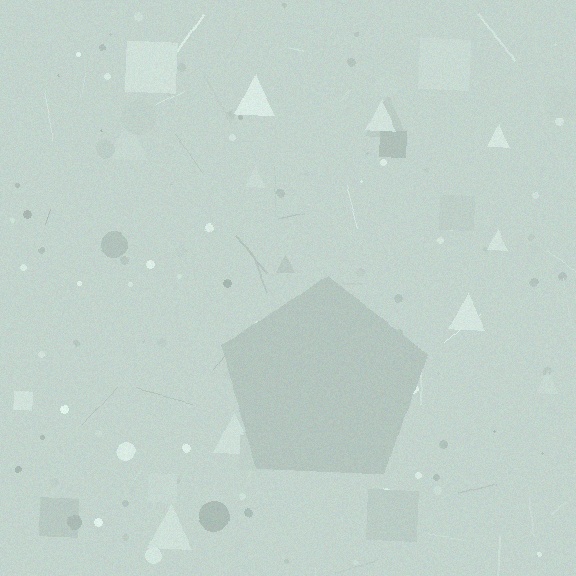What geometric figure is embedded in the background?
A pentagon is embedded in the background.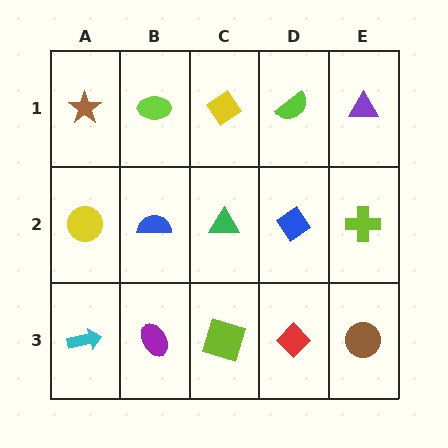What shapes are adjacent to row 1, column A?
A yellow circle (row 2, column A), a lime ellipse (row 1, column B).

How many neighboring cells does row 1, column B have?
3.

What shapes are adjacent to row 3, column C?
A green triangle (row 2, column C), a purple ellipse (row 3, column B), a red diamond (row 3, column D).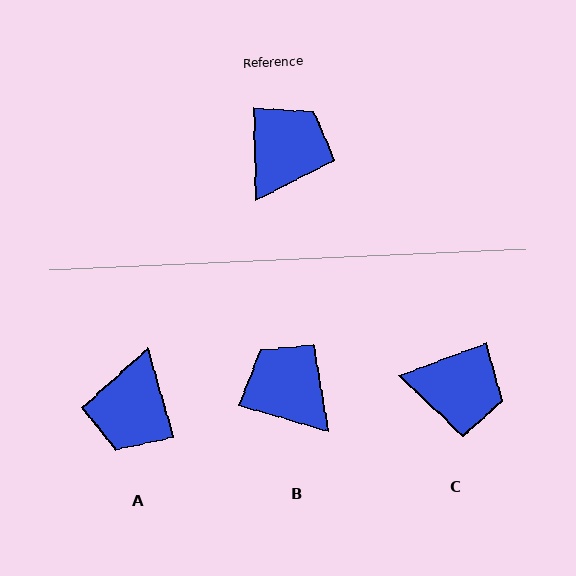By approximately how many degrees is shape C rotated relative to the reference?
Approximately 71 degrees clockwise.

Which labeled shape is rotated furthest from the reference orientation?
A, about 165 degrees away.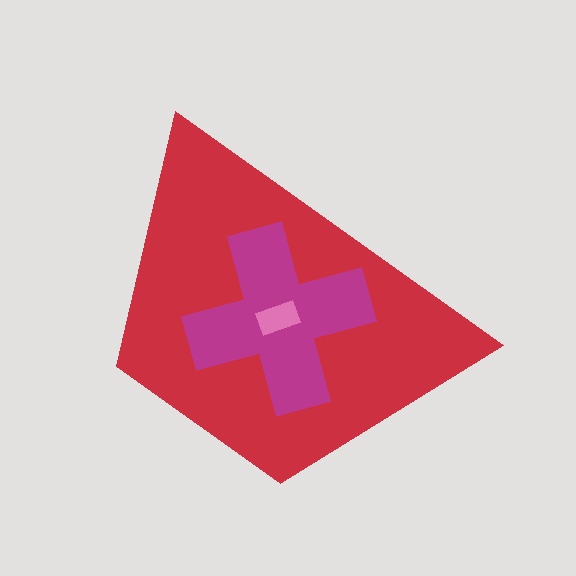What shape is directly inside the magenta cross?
The pink rectangle.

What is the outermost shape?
The red trapezoid.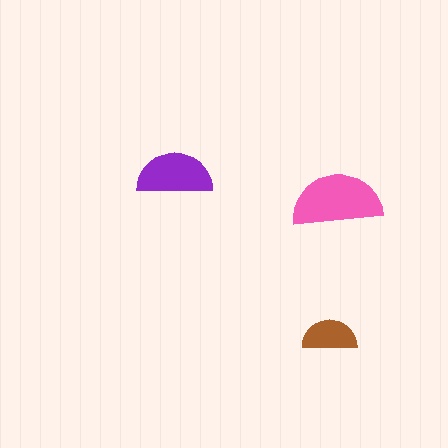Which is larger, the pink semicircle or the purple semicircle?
The pink one.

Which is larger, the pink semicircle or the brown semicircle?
The pink one.